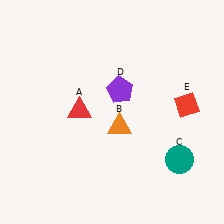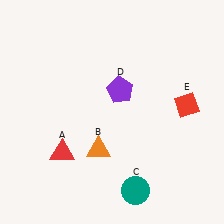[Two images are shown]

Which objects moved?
The objects that moved are: the red triangle (A), the orange triangle (B), the teal circle (C).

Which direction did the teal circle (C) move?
The teal circle (C) moved left.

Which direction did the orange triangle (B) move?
The orange triangle (B) moved down.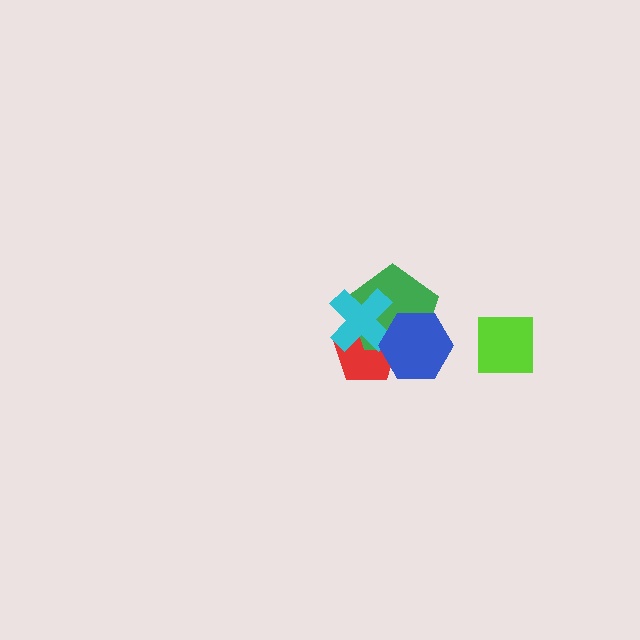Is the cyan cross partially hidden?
Yes, it is partially covered by another shape.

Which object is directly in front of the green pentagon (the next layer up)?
The cyan cross is directly in front of the green pentagon.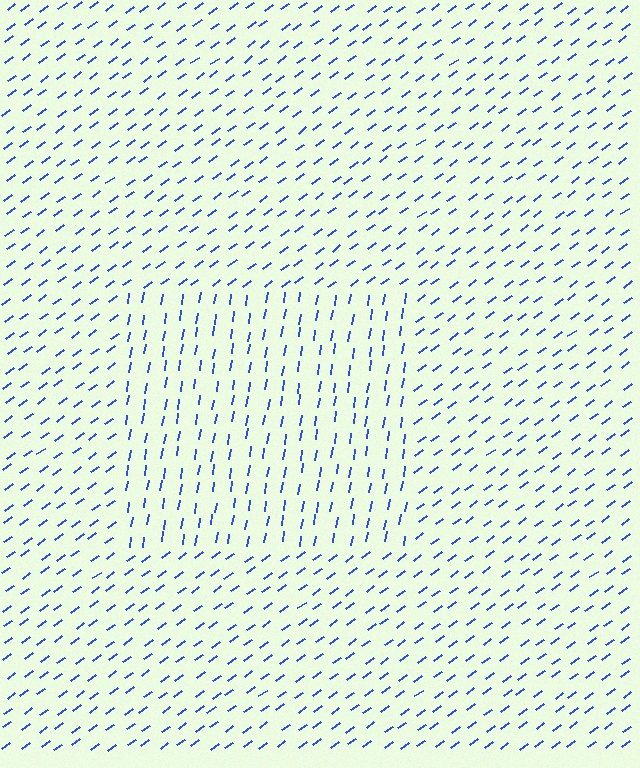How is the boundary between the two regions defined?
The boundary is defined purely by a change in line orientation (approximately 45 degrees difference). All lines are the same color and thickness.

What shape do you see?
I see a rectangle.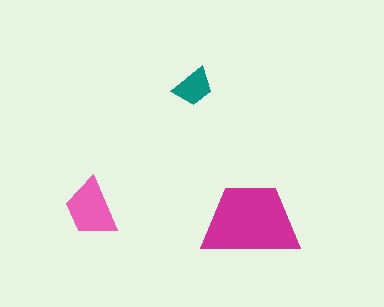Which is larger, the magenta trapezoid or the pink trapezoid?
The magenta one.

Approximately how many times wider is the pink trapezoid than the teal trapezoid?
About 1.5 times wider.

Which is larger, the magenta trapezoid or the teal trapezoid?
The magenta one.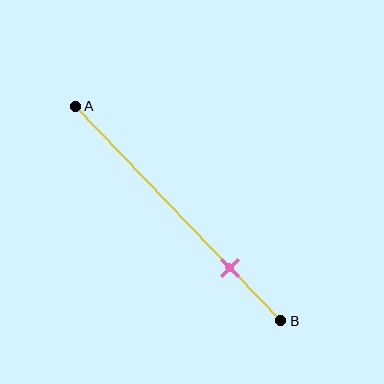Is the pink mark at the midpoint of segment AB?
No, the mark is at about 75% from A, not at the 50% midpoint.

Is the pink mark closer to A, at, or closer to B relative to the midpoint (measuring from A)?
The pink mark is closer to point B than the midpoint of segment AB.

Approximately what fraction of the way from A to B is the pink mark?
The pink mark is approximately 75% of the way from A to B.